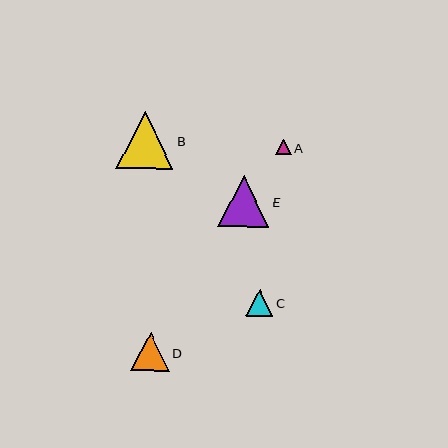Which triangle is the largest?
Triangle B is the largest with a size of approximately 57 pixels.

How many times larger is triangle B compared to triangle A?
Triangle B is approximately 3.7 times the size of triangle A.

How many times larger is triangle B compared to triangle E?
Triangle B is approximately 1.1 times the size of triangle E.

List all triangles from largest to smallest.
From largest to smallest: B, E, D, C, A.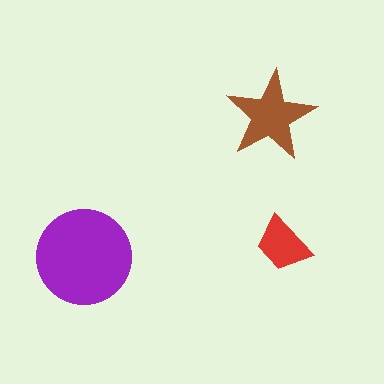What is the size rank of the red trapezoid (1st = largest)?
3rd.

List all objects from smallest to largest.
The red trapezoid, the brown star, the purple circle.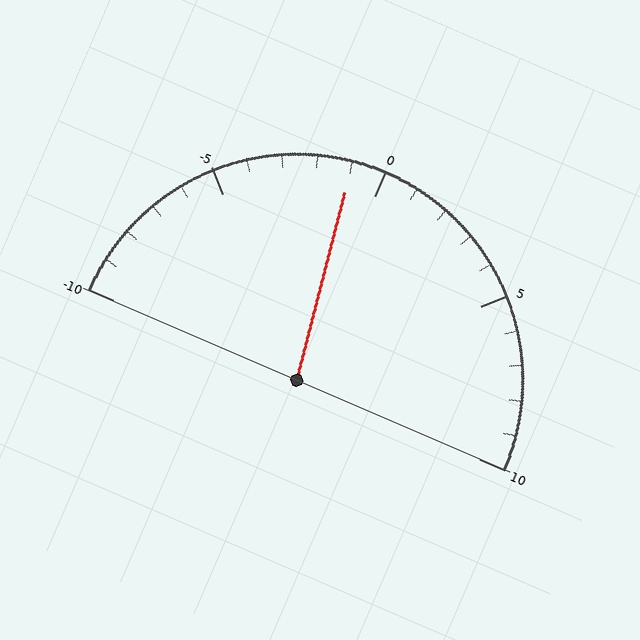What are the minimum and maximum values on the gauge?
The gauge ranges from -10 to 10.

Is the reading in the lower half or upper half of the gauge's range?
The reading is in the lower half of the range (-10 to 10).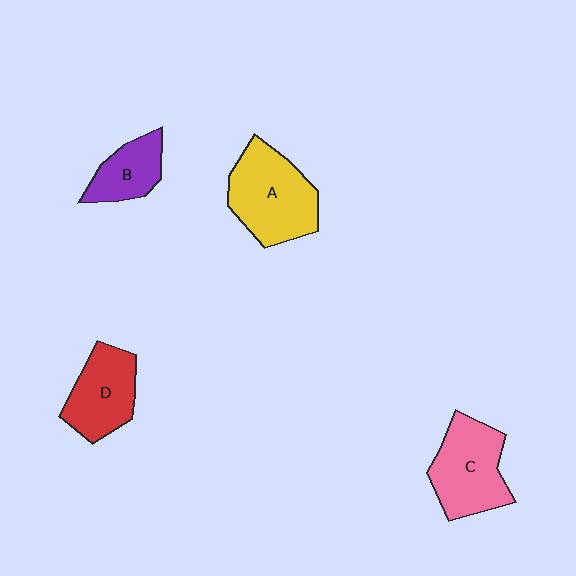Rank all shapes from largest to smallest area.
From largest to smallest: A (yellow), C (pink), D (red), B (purple).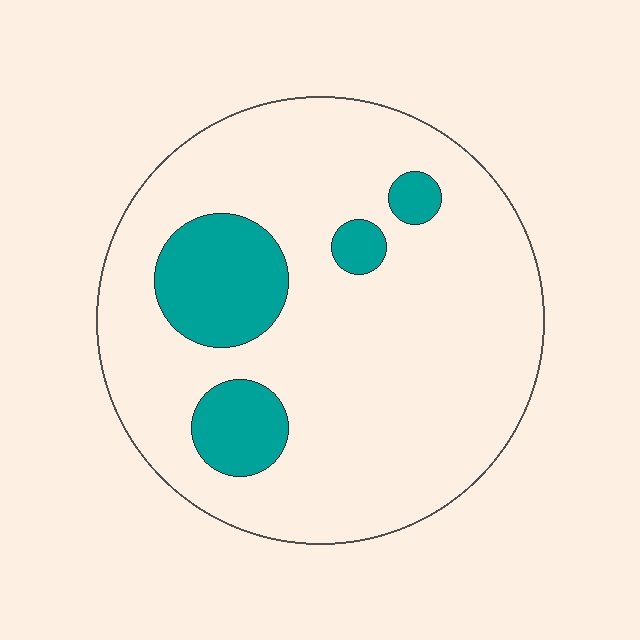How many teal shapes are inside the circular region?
4.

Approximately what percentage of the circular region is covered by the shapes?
Approximately 15%.